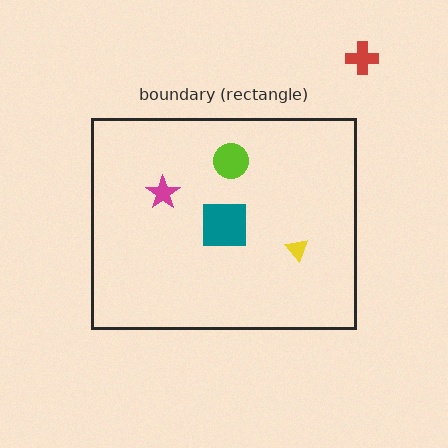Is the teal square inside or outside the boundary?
Inside.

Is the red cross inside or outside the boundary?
Outside.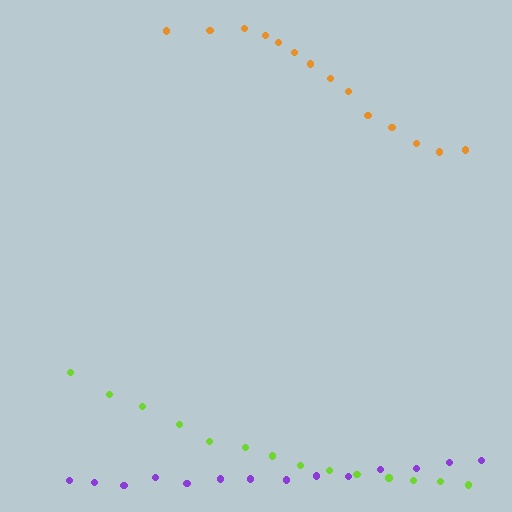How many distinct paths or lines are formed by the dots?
There are 3 distinct paths.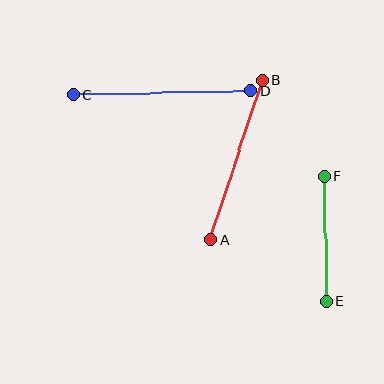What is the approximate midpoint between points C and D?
The midpoint is at approximately (162, 93) pixels.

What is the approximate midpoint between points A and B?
The midpoint is at approximately (236, 160) pixels.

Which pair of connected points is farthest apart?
Points C and D are farthest apart.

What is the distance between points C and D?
The distance is approximately 177 pixels.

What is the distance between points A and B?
The distance is approximately 167 pixels.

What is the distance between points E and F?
The distance is approximately 125 pixels.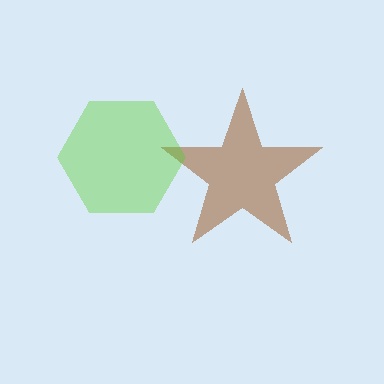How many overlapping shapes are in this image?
There are 2 overlapping shapes in the image.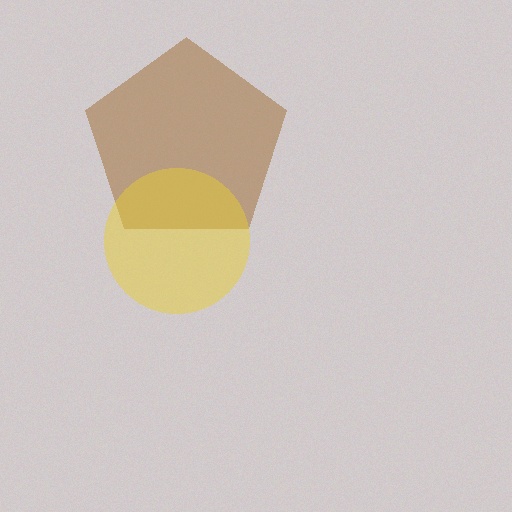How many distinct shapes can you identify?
There are 2 distinct shapes: a brown pentagon, a yellow circle.